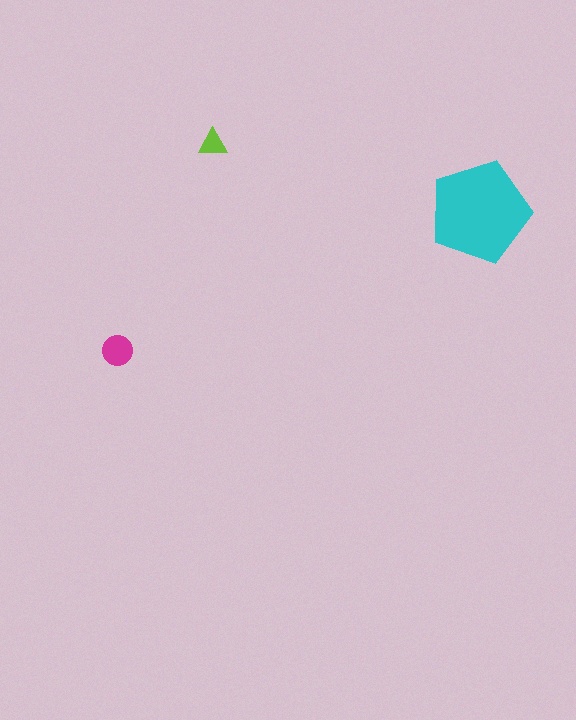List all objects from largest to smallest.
The cyan pentagon, the magenta circle, the lime triangle.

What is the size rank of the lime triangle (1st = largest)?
3rd.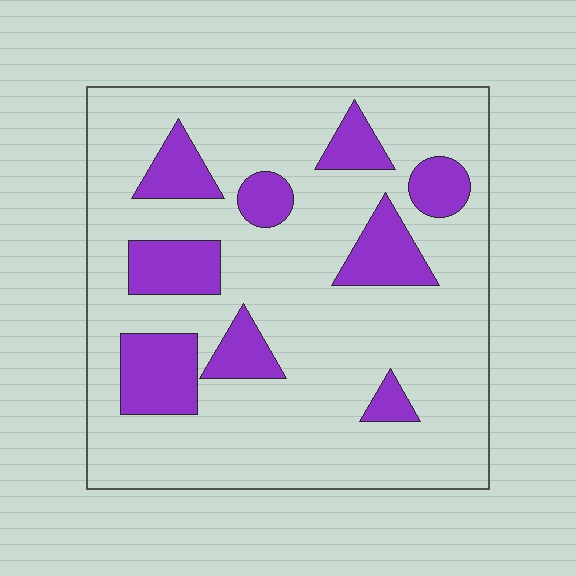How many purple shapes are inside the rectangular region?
9.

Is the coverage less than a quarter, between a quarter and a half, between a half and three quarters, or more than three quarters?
Less than a quarter.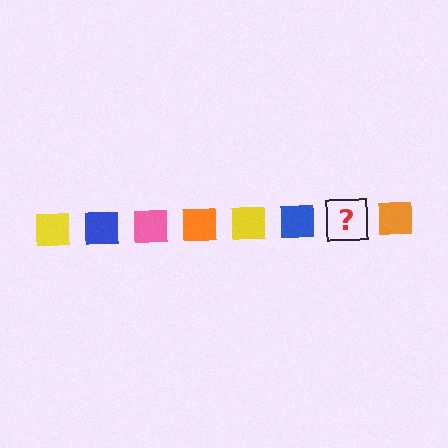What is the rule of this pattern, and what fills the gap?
The rule is that the pattern cycles through yellow, blue, pink, orange squares. The gap should be filled with a pink square.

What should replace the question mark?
The question mark should be replaced with a pink square.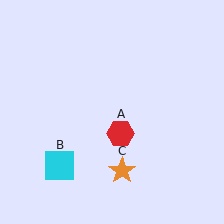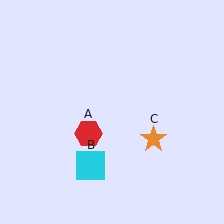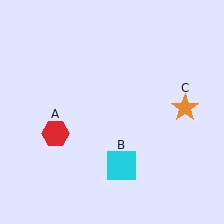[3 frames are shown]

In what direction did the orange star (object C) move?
The orange star (object C) moved up and to the right.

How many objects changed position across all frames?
3 objects changed position: red hexagon (object A), cyan square (object B), orange star (object C).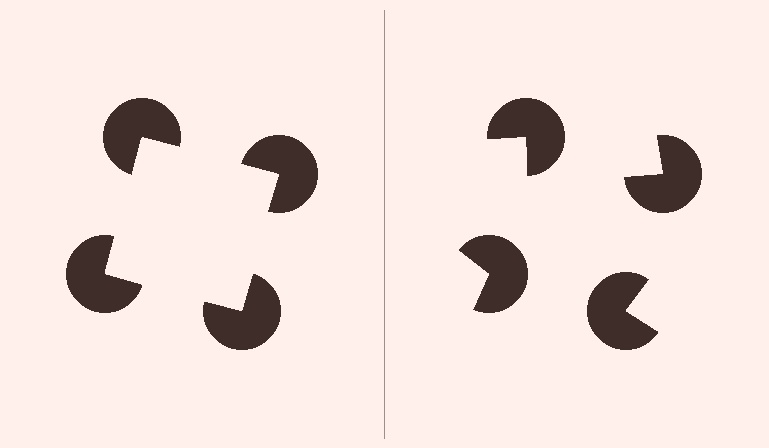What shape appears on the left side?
An illusory square.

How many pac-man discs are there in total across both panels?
8 — 4 on each side.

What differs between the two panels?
The pac-man discs are positioned identically on both sides; only the wedge orientations differ. On the left they align to a square; on the right they are misaligned.